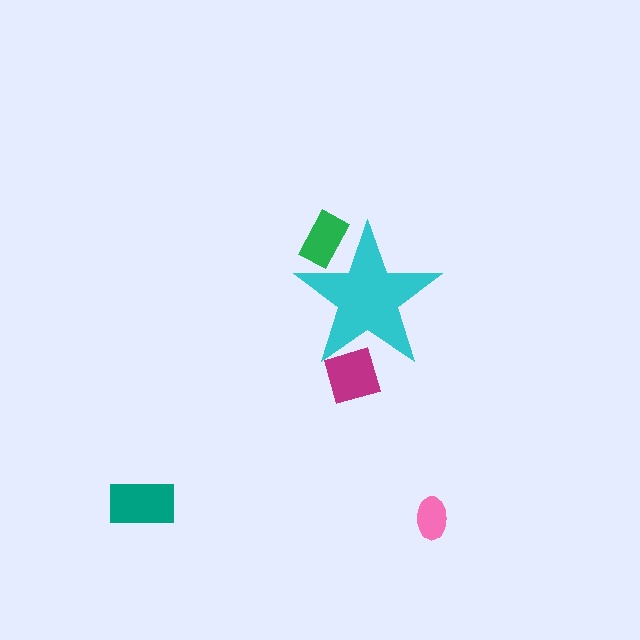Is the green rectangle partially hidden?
Yes, the green rectangle is partially hidden behind the cyan star.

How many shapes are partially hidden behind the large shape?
2 shapes are partially hidden.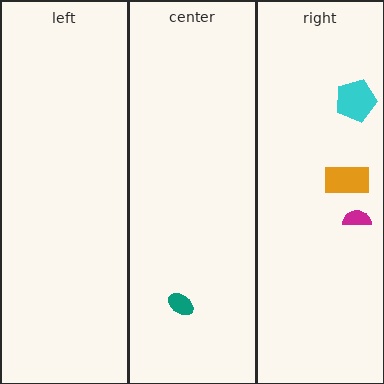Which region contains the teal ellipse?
The center region.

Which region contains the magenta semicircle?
The right region.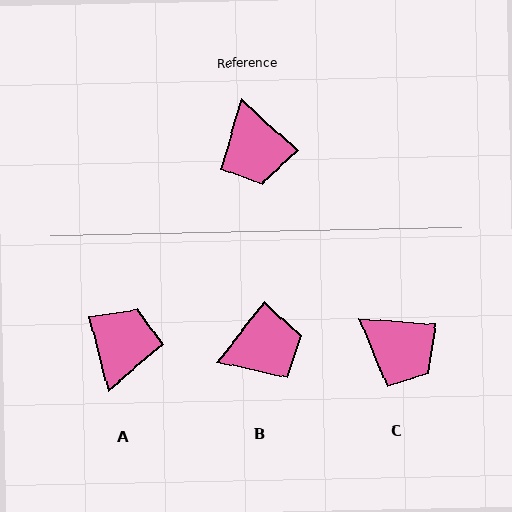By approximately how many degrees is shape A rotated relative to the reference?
Approximately 147 degrees counter-clockwise.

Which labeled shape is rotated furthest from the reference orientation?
A, about 147 degrees away.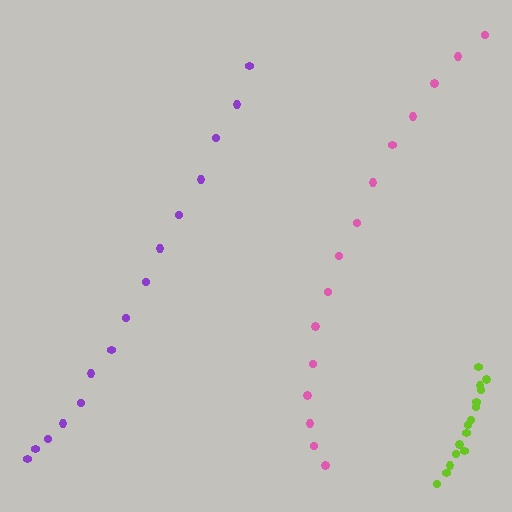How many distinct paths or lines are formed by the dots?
There are 3 distinct paths.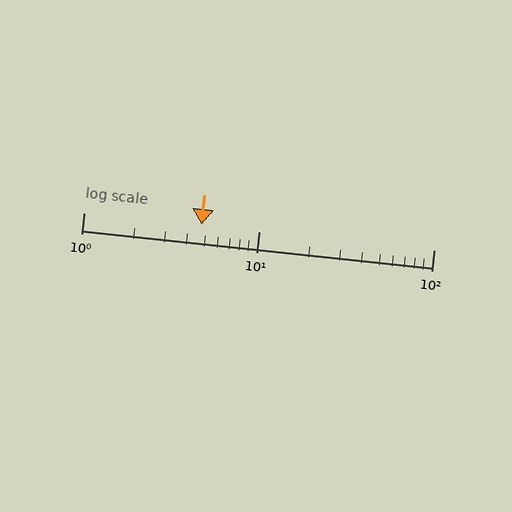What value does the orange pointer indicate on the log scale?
The pointer indicates approximately 4.7.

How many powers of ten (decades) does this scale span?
The scale spans 2 decades, from 1 to 100.